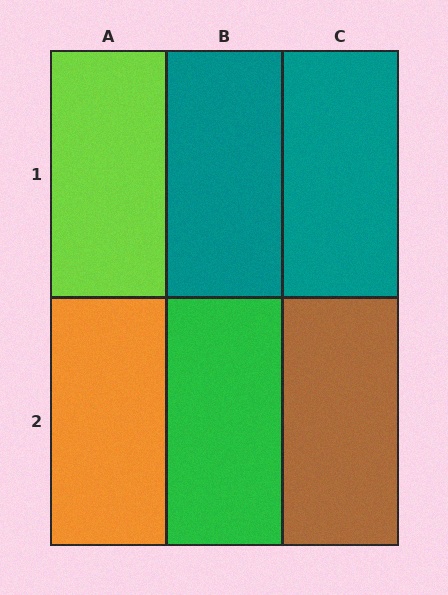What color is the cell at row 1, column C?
Teal.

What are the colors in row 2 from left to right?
Orange, green, brown.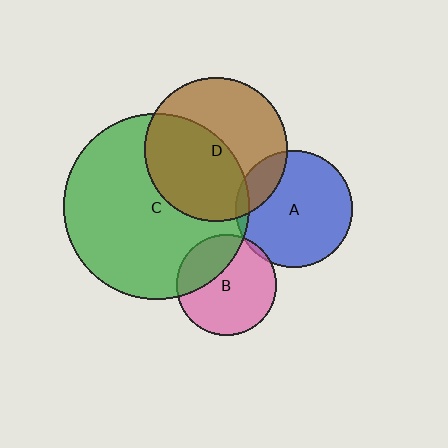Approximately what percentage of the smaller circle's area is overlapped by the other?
Approximately 30%.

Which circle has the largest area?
Circle C (green).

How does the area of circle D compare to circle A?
Approximately 1.5 times.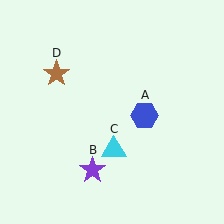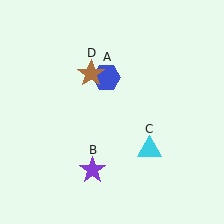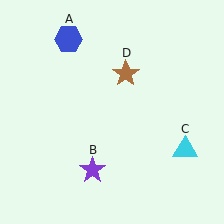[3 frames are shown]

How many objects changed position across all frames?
3 objects changed position: blue hexagon (object A), cyan triangle (object C), brown star (object D).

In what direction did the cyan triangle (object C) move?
The cyan triangle (object C) moved right.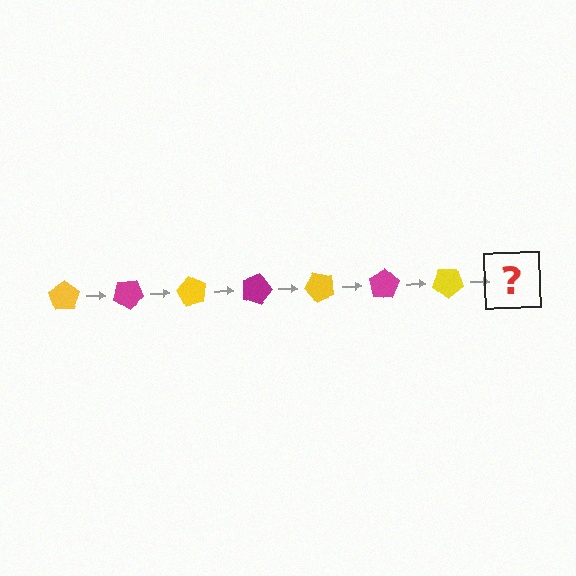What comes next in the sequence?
The next element should be a magenta pentagon, rotated 210 degrees from the start.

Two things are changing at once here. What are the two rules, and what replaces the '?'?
The two rules are that it rotates 30 degrees each step and the color cycles through yellow and magenta. The '?' should be a magenta pentagon, rotated 210 degrees from the start.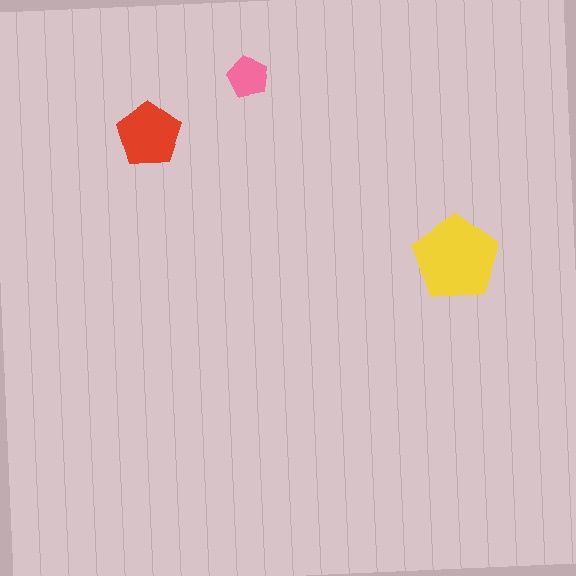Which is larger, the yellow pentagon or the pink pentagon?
The yellow one.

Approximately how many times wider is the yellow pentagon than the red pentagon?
About 1.5 times wider.